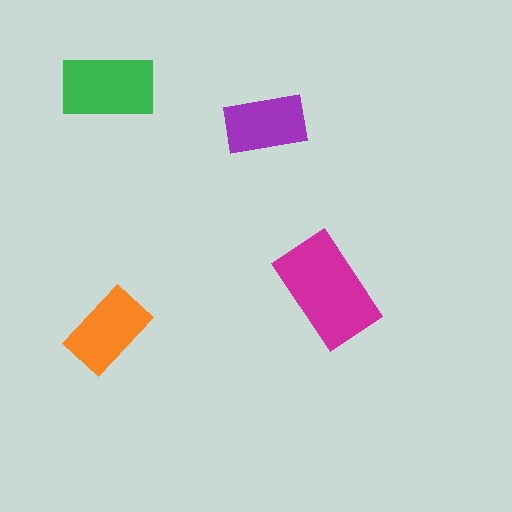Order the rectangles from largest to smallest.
the magenta one, the green one, the orange one, the purple one.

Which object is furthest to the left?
The orange rectangle is leftmost.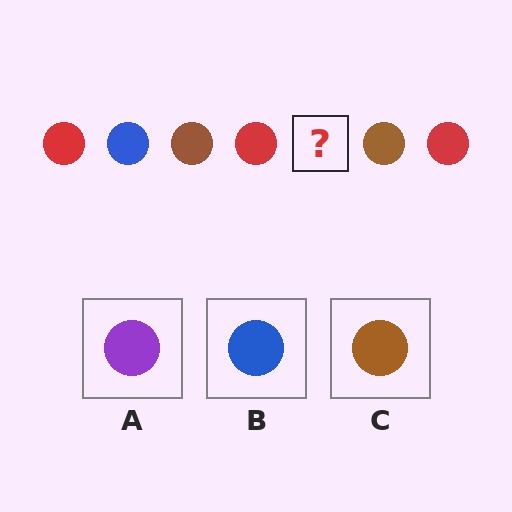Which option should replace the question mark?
Option B.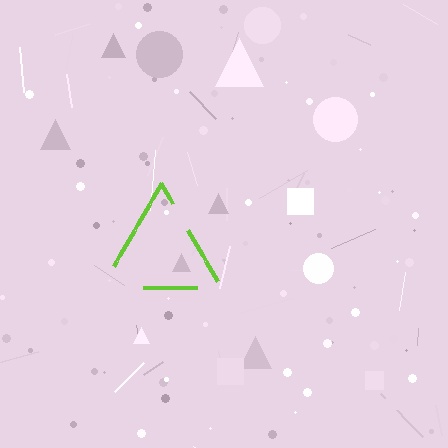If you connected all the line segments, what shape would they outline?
They would outline a triangle.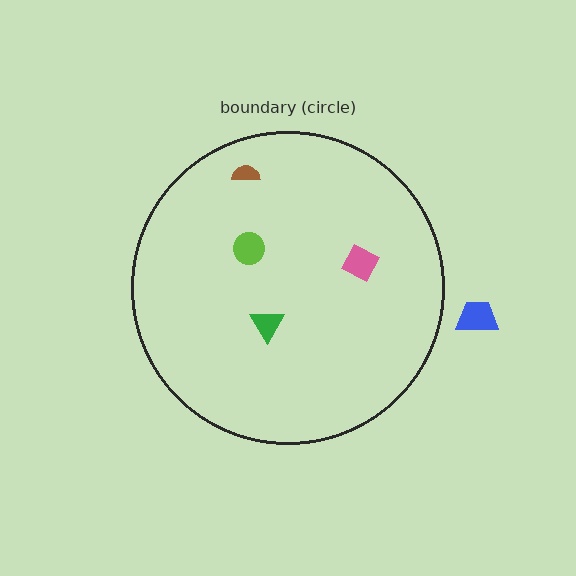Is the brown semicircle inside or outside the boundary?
Inside.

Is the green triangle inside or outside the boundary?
Inside.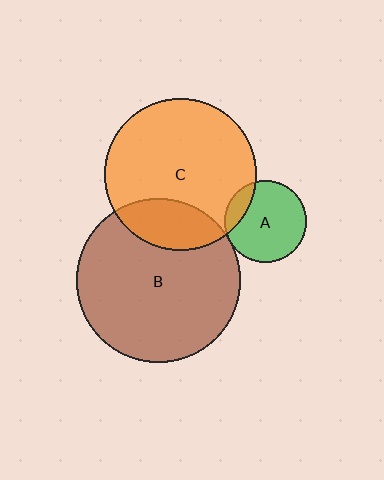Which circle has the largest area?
Circle B (brown).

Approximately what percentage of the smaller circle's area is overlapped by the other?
Approximately 20%.